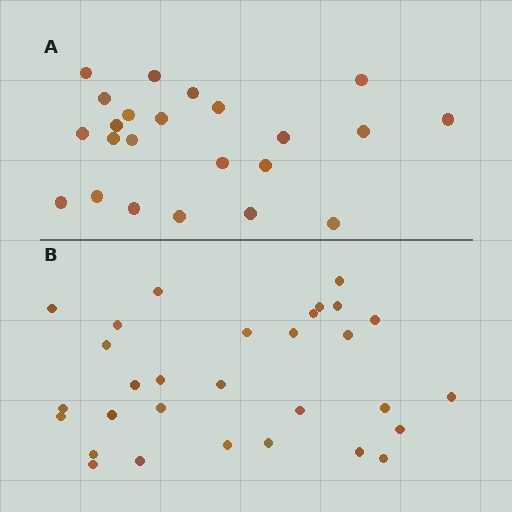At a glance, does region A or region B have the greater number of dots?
Region B (the bottom region) has more dots.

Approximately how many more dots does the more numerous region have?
Region B has roughly 8 or so more dots than region A.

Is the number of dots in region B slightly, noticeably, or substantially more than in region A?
Region B has noticeably more, but not dramatically so. The ratio is roughly 1.3 to 1.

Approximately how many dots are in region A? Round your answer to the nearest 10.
About 20 dots. (The exact count is 23, which rounds to 20.)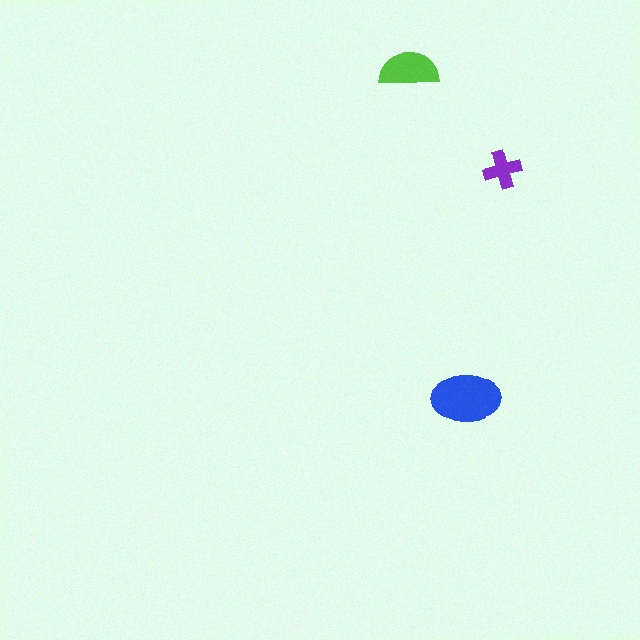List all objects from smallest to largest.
The purple cross, the lime semicircle, the blue ellipse.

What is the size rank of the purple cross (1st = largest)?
3rd.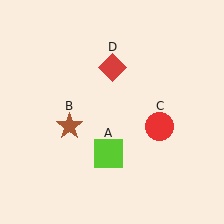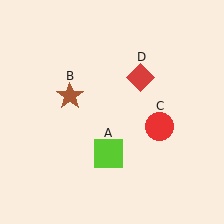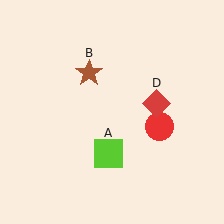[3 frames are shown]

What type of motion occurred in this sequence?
The brown star (object B), red diamond (object D) rotated clockwise around the center of the scene.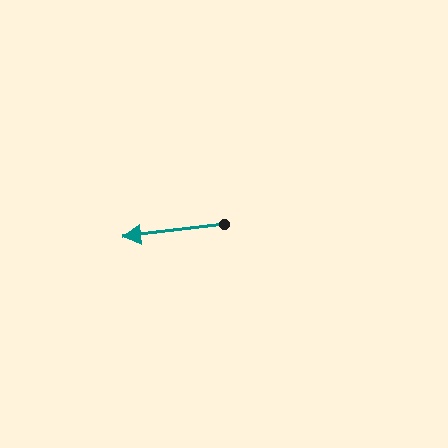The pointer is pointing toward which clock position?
Roughly 9 o'clock.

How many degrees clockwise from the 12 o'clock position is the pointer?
Approximately 263 degrees.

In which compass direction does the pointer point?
West.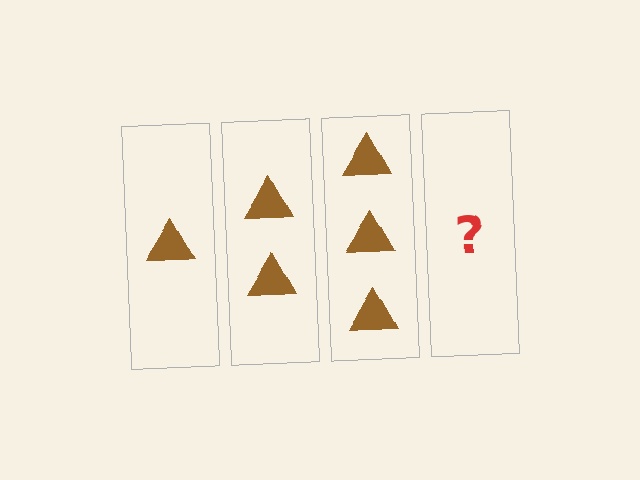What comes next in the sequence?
The next element should be 4 triangles.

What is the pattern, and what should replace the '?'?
The pattern is that each step adds one more triangle. The '?' should be 4 triangles.